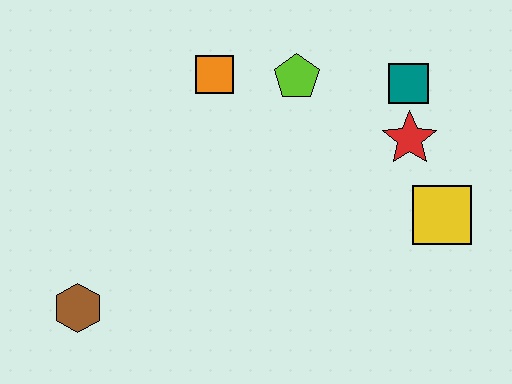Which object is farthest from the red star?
The brown hexagon is farthest from the red star.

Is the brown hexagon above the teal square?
No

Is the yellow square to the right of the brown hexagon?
Yes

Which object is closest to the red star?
The teal square is closest to the red star.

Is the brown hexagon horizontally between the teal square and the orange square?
No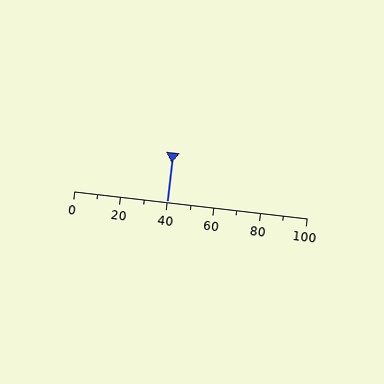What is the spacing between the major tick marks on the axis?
The major ticks are spaced 20 apart.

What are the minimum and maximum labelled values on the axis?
The axis runs from 0 to 100.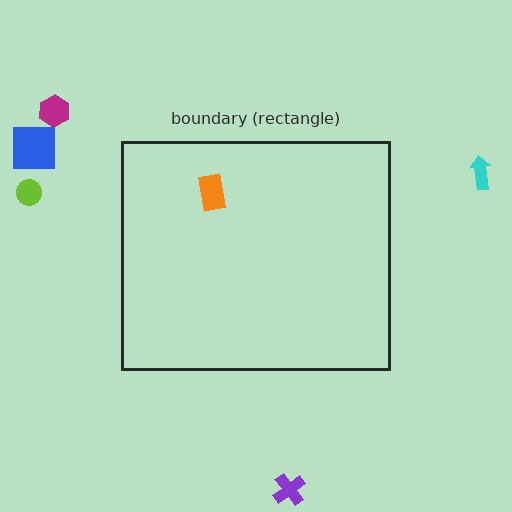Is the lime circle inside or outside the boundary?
Outside.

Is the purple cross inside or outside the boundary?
Outside.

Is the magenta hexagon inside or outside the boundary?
Outside.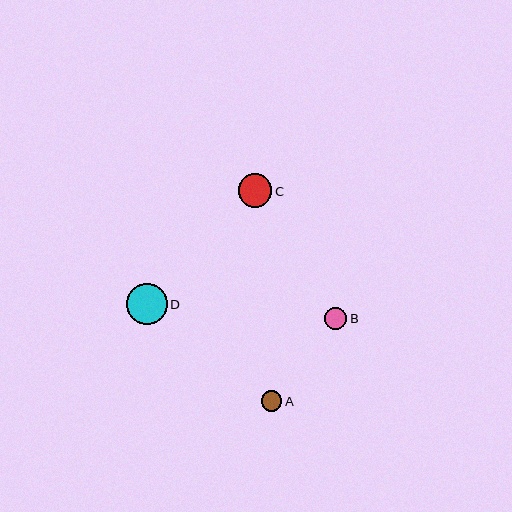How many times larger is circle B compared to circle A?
Circle B is approximately 1.1 times the size of circle A.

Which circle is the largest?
Circle D is the largest with a size of approximately 41 pixels.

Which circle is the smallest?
Circle A is the smallest with a size of approximately 20 pixels.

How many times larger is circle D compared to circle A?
Circle D is approximately 2.0 times the size of circle A.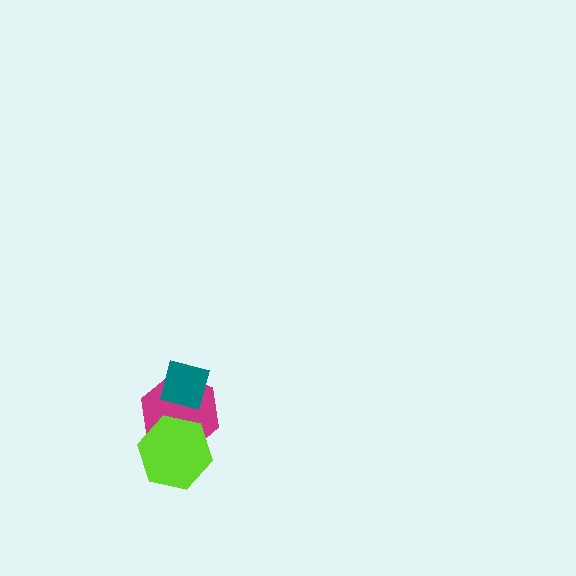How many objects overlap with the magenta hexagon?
2 objects overlap with the magenta hexagon.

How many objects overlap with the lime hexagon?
1 object overlaps with the lime hexagon.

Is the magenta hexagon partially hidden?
Yes, it is partially covered by another shape.